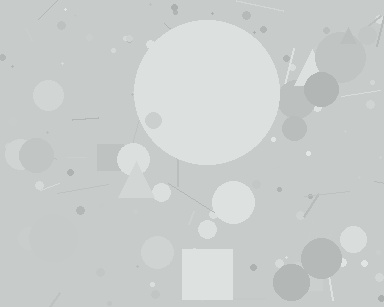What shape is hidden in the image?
A circle is hidden in the image.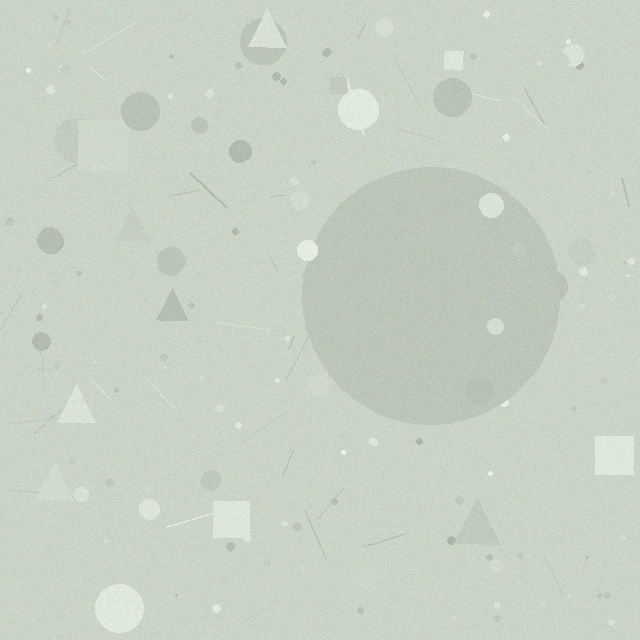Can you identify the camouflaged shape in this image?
The camouflaged shape is a circle.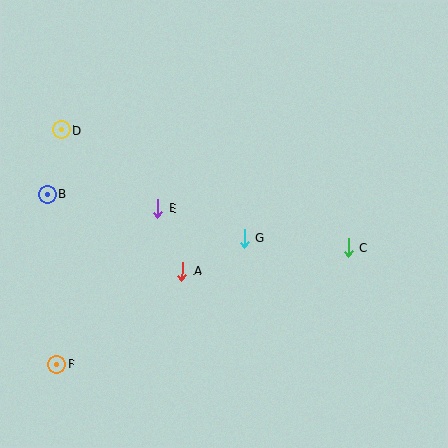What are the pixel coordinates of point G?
Point G is at (244, 239).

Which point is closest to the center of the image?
Point G at (244, 239) is closest to the center.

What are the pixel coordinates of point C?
Point C is at (348, 248).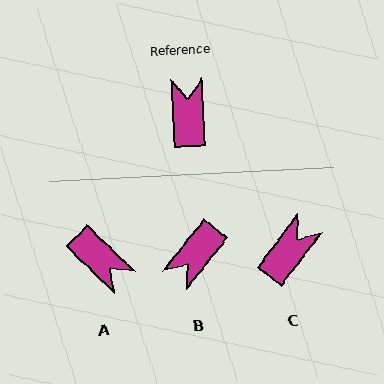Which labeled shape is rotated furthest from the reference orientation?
B, about 139 degrees away.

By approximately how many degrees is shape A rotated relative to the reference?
Approximately 136 degrees clockwise.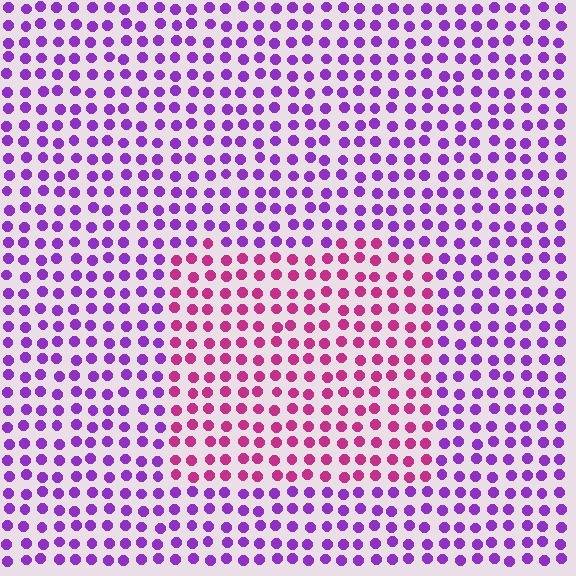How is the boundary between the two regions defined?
The boundary is defined purely by a slight shift in hue (about 44 degrees). Spacing, size, and orientation are identical on both sides.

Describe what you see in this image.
The image is filled with small purple elements in a uniform arrangement. A rectangle-shaped region is visible where the elements are tinted to a slightly different hue, forming a subtle color boundary.